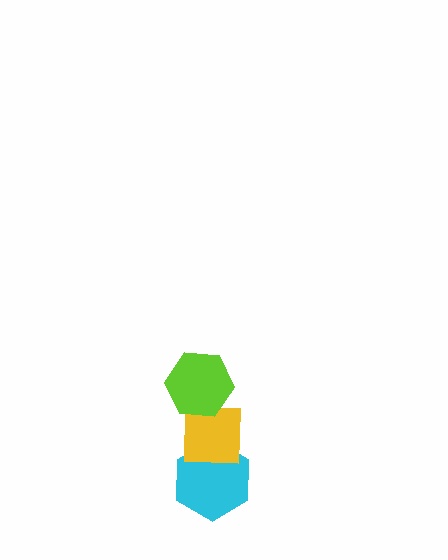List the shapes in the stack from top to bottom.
From top to bottom: the lime hexagon, the yellow square, the cyan hexagon.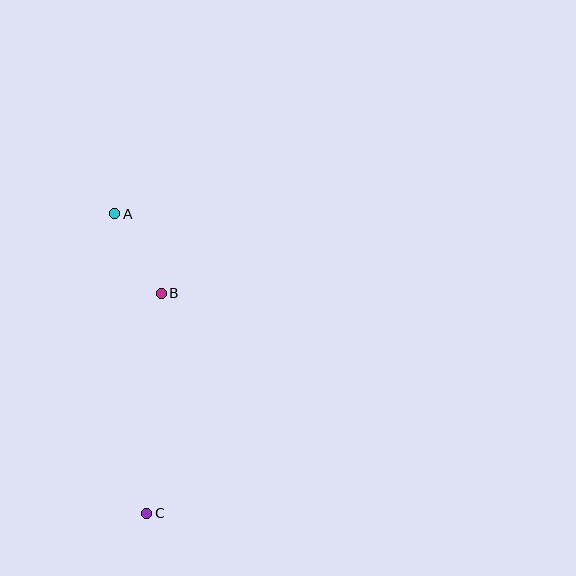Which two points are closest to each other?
Points A and B are closest to each other.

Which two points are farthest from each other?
Points A and C are farthest from each other.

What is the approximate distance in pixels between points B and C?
The distance between B and C is approximately 221 pixels.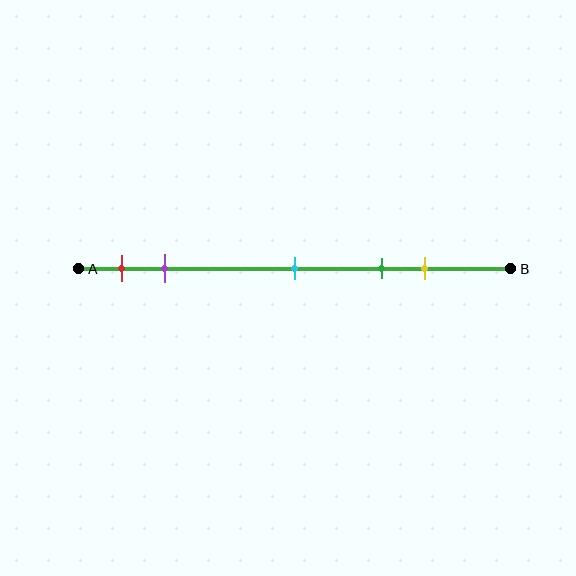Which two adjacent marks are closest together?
The red and purple marks are the closest adjacent pair.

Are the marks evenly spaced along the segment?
No, the marks are not evenly spaced.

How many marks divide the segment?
There are 5 marks dividing the segment.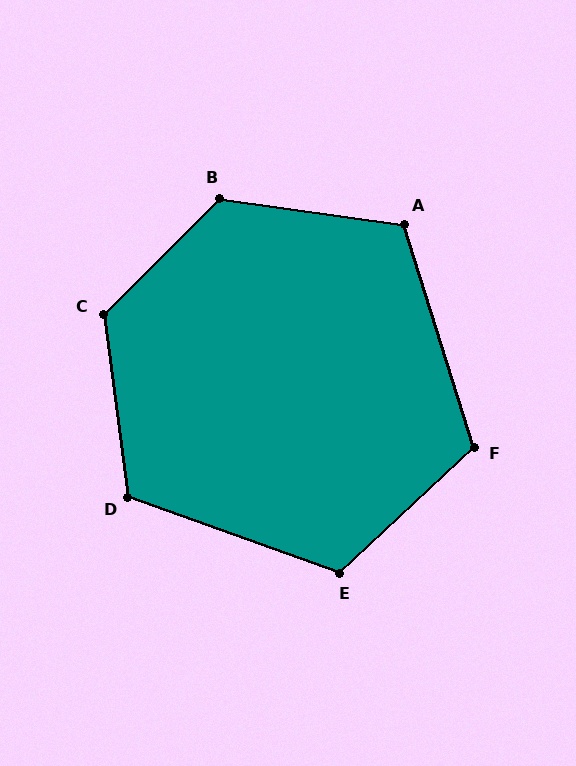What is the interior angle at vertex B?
Approximately 127 degrees (obtuse).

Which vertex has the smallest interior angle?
A, at approximately 115 degrees.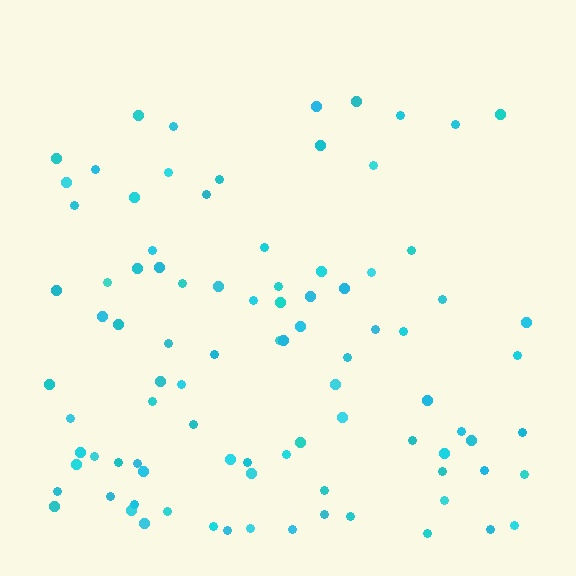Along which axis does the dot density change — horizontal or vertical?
Vertical.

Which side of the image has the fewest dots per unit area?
The top.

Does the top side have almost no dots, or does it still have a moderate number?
Still a moderate number, just noticeably fewer than the bottom.